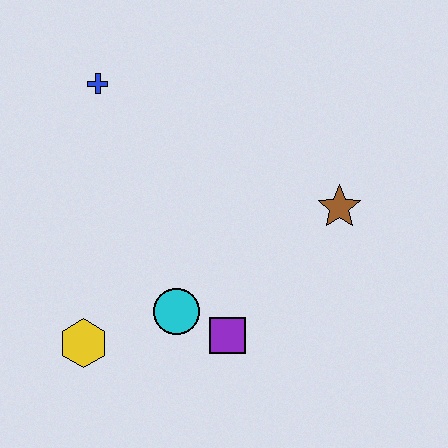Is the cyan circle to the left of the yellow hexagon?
No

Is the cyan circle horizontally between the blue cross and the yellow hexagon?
No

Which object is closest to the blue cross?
The cyan circle is closest to the blue cross.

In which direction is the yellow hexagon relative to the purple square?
The yellow hexagon is to the left of the purple square.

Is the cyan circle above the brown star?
No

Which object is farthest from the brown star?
The yellow hexagon is farthest from the brown star.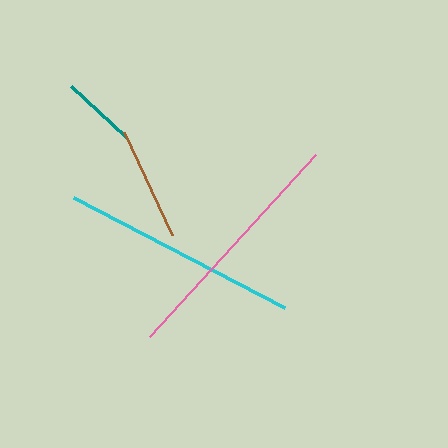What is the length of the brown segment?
The brown segment is approximately 114 pixels long.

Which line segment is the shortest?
The teal line is the shortest at approximately 75 pixels.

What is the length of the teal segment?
The teal segment is approximately 75 pixels long.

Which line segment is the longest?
The pink line is the longest at approximately 246 pixels.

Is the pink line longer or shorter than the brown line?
The pink line is longer than the brown line.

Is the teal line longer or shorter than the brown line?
The brown line is longer than the teal line.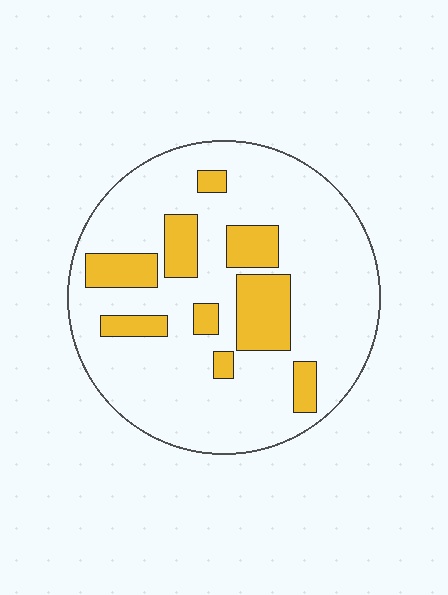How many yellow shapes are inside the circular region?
9.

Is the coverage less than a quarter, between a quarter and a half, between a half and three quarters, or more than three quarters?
Less than a quarter.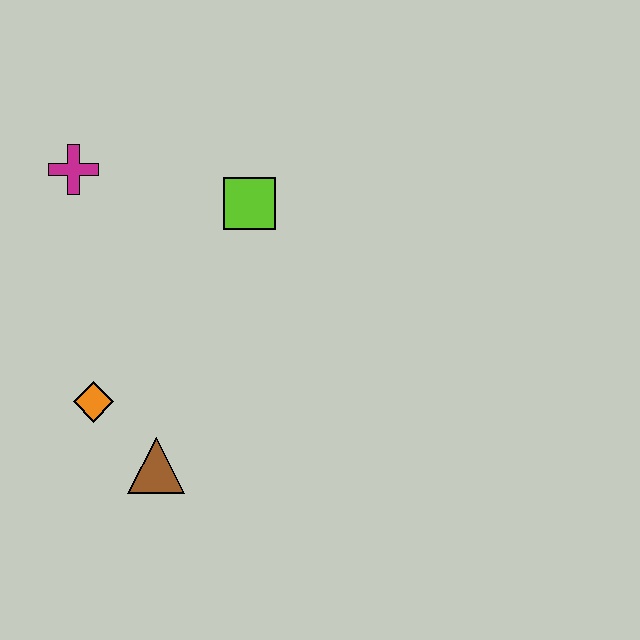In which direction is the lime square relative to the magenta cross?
The lime square is to the right of the magenta cross.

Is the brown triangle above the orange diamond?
No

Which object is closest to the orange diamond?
The brown triangle is closest to the orange diamond.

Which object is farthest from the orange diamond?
The lime square is farthest from the orange diamond.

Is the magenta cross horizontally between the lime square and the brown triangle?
No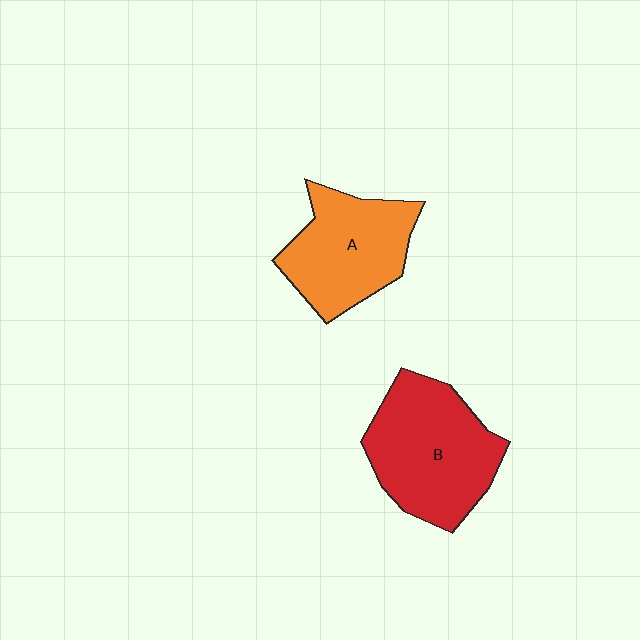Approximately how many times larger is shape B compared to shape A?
Approximately 1.2 times.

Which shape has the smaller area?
Shape A (orange).